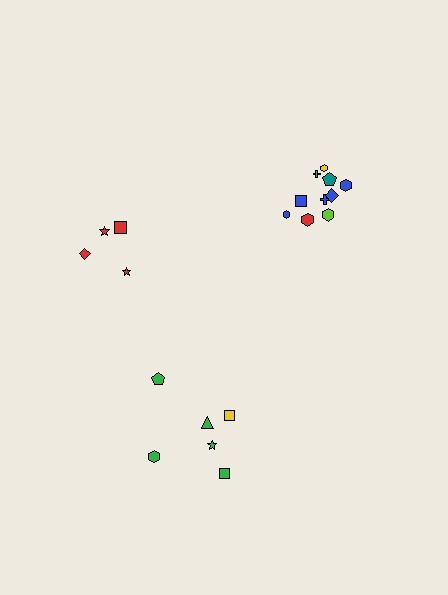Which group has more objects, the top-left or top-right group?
The top-right group.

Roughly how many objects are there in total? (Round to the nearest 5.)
Roughly 20 objects in total.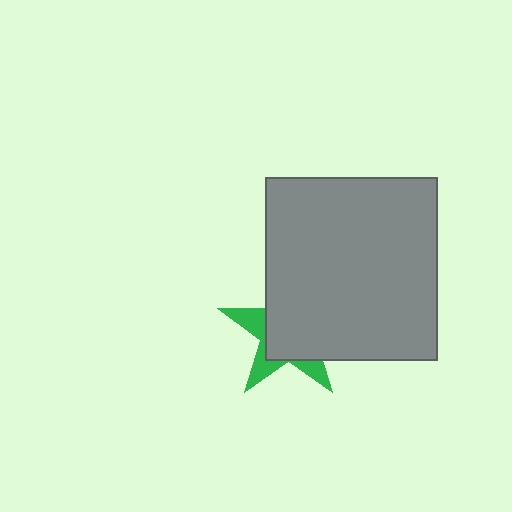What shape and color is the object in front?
The object in front is a gray rectangle.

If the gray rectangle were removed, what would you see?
You would see the complete green star.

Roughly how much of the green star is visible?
A small part of it is visible (roughly 33%).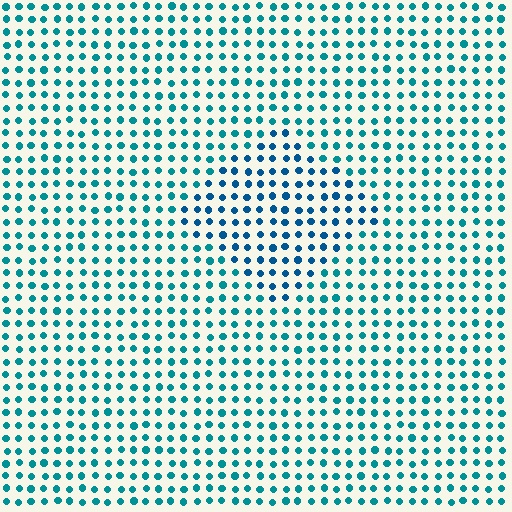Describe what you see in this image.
The image is filled with small teal elements in a uniform arrangement. A diamond-shaped region is visible where the elements are tinted to a slightly different hue, forming a subtle color boundary.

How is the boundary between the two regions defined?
The boundary is defined purely by a slight shift in hue (about 24 degrees). Spacing, size, and orientation are identical on both sides.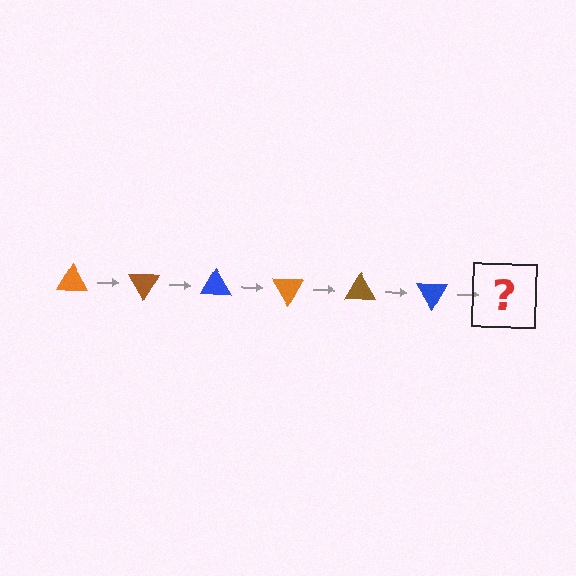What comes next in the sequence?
The next element should be an orange triangle, rotated 360 degrees from the start.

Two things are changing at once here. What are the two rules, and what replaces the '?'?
The two rules are that it rotates 60 degrees each step and the color cycles through orange, brown, and blue. The '?' should be an orange triangle, rotated 360 degrees from the start.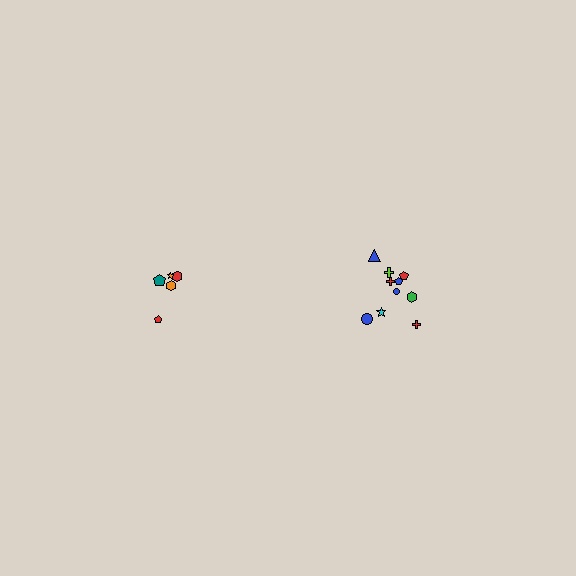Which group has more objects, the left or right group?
The right group.